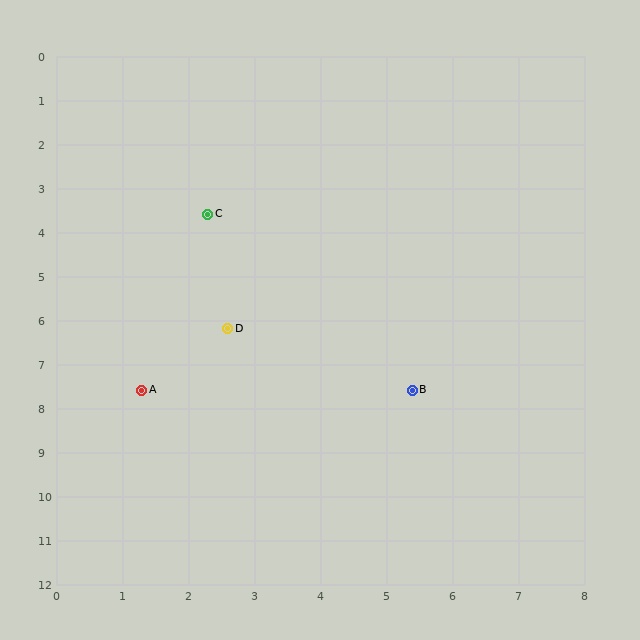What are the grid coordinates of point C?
Point C is at approximately (2.3, 3.6).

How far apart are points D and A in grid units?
Points D and A are about 1.9 grid units apart.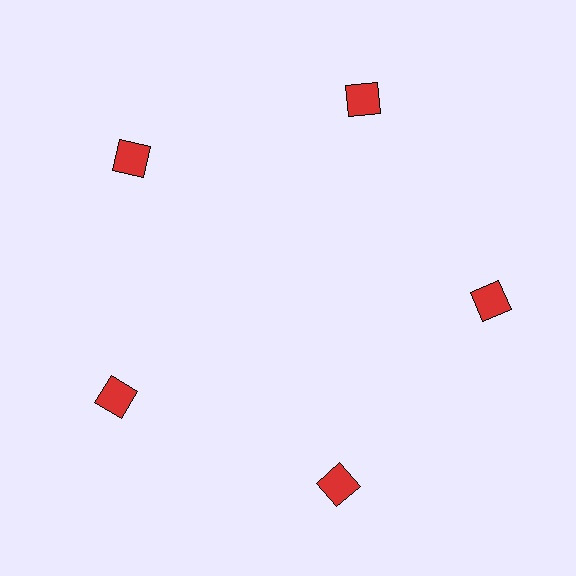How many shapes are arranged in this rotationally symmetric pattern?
There are 5 shapes, arranged in 5 groups of 1.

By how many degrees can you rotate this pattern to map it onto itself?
The pattern maps onto itself every 72 degrees of rotation.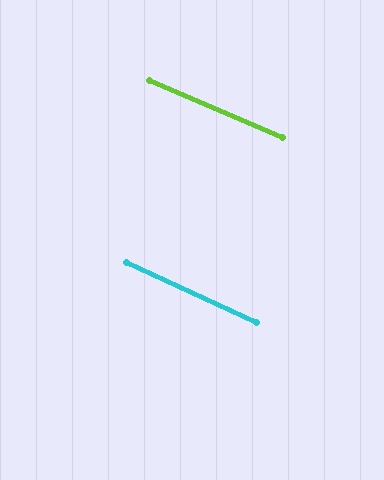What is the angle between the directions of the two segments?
Approximately 2 degrees.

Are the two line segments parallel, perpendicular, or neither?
Parallel — their directions differ by only 1.8°.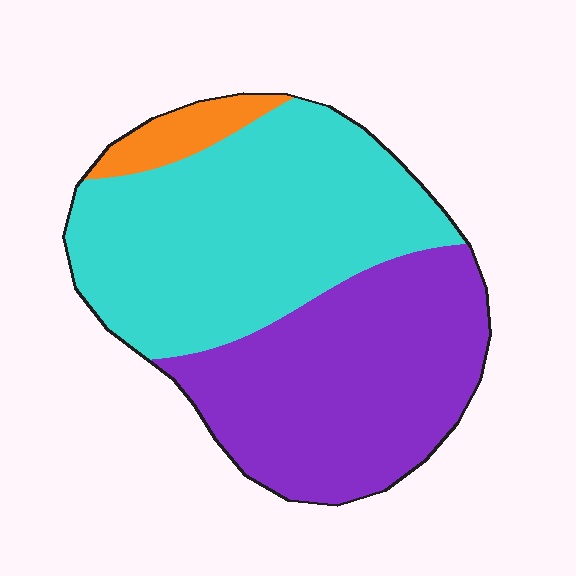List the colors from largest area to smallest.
From largest to smallest: cyan, purple, orange.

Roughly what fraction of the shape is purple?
Purple covers 43% of the shape.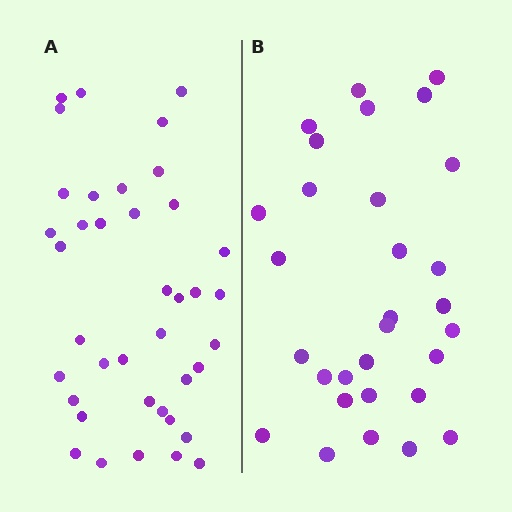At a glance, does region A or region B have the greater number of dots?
Region A (the left region) has more dots.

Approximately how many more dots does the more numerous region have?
Region A has roughly 8 or so more dots than region B.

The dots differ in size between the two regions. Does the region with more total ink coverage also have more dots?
No. Region B has more total ink coverage because its dots are larger, but region A actually contains more individual dots. Total area can be misleading — the number of items is what matters here.